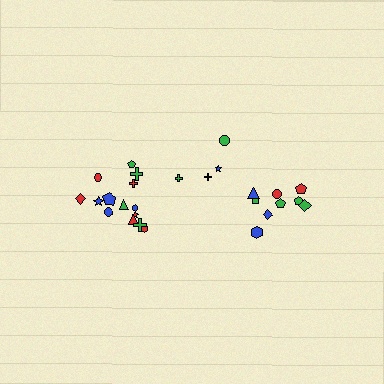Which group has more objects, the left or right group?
The left group.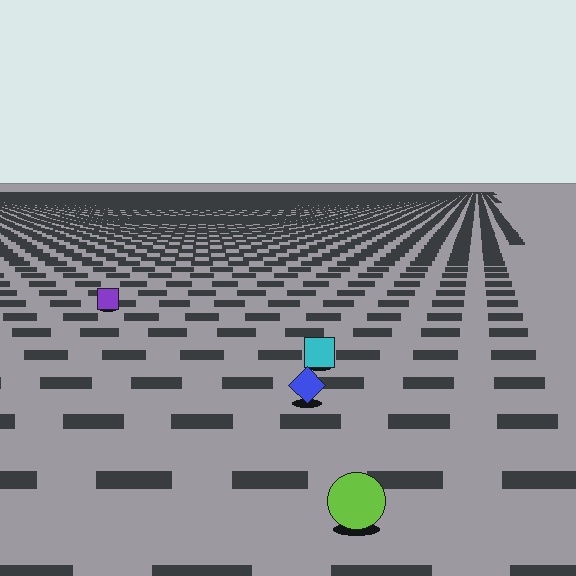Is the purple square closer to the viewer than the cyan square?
No. The cyan square is closer — you can tell from the texture gradient: the ground texture is coarser near it.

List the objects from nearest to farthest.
From nearest to farthest: the lime circle, the blue diamond, the cyan square, the purple square.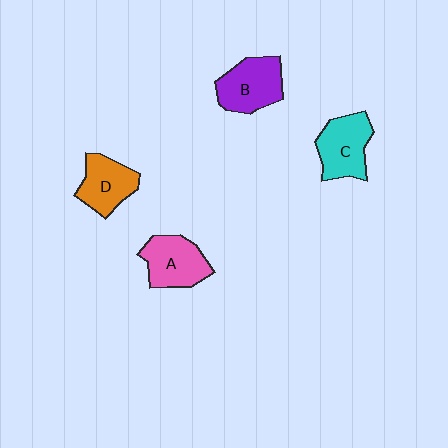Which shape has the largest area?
Shape B (purple).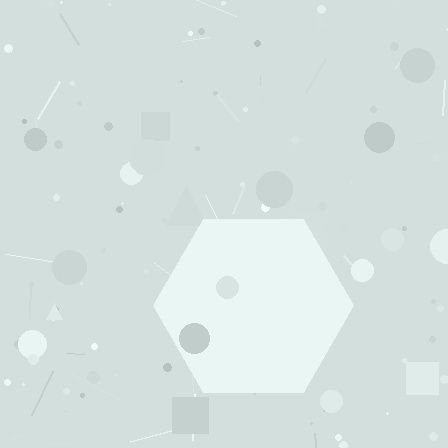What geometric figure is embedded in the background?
A hexagon is embedded in the background.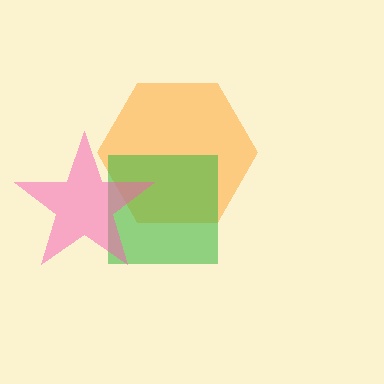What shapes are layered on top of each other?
The layered shapes are: an orange hexagon, a green square, a pink star.